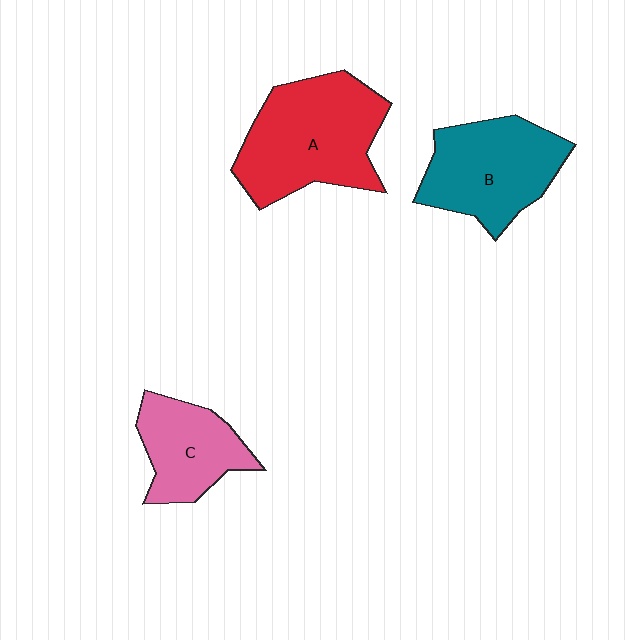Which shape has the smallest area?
Shape C (pink).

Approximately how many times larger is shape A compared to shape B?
Approximately 1.2 times.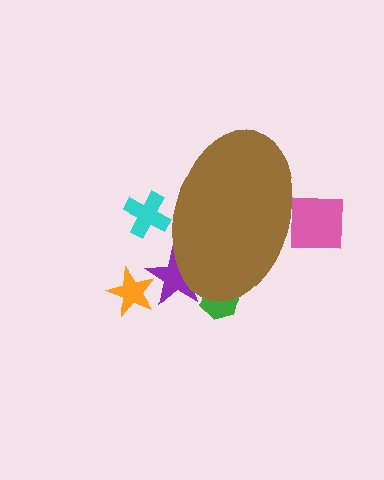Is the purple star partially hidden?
Yes, the purple star is partially hidden behind the brown ellipse.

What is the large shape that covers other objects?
A brown ellipse.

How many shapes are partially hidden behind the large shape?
4 shapes are partially hidden.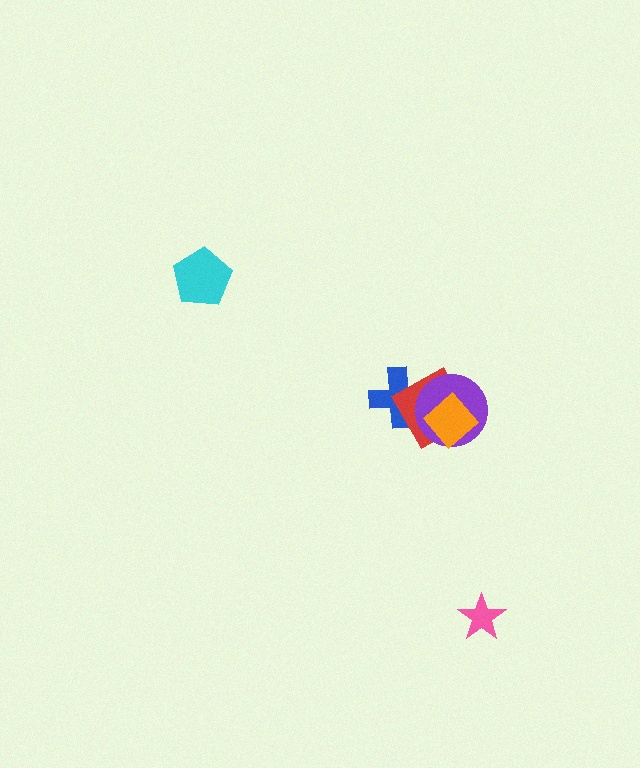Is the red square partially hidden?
Yes, it is partially covered by another shape.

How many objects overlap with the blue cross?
2 objects overlap with the blue cross.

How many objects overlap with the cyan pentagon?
0 objects overlap with the cyan pentagon.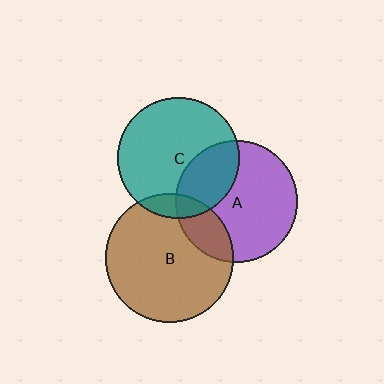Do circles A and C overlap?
Yes.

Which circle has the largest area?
Circle B (brown).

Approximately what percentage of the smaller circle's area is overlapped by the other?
Approximately 30%.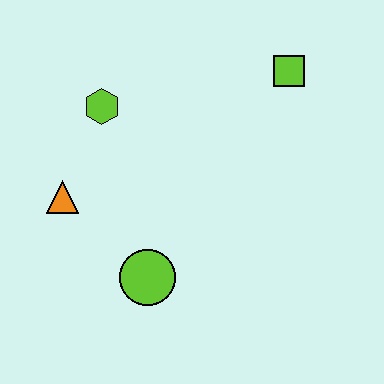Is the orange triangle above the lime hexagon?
No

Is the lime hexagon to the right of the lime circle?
No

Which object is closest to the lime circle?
The orange triangle is closest to the lime circle.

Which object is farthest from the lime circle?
The lime square is farthest from the lime circle.